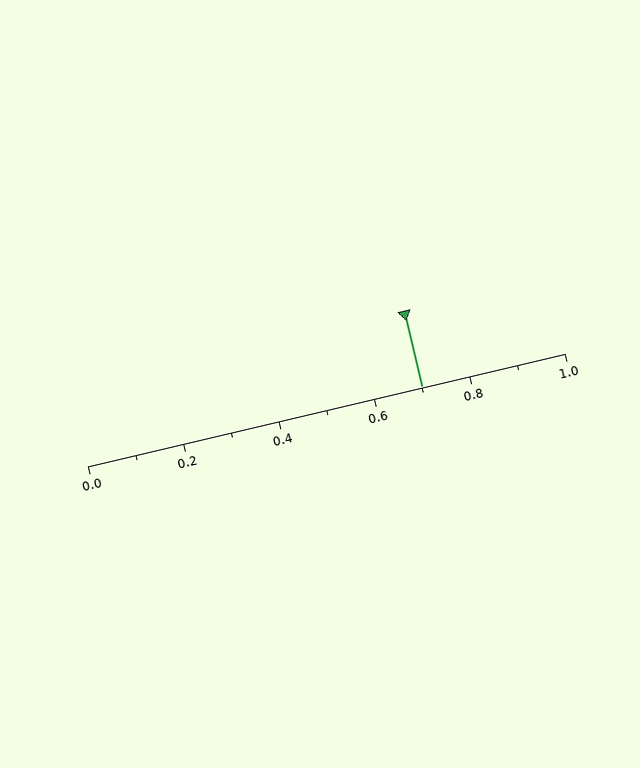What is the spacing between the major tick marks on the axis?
The major ticks are spaced 0.2 apart.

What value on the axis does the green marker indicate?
The marker indicates approximately 0.7.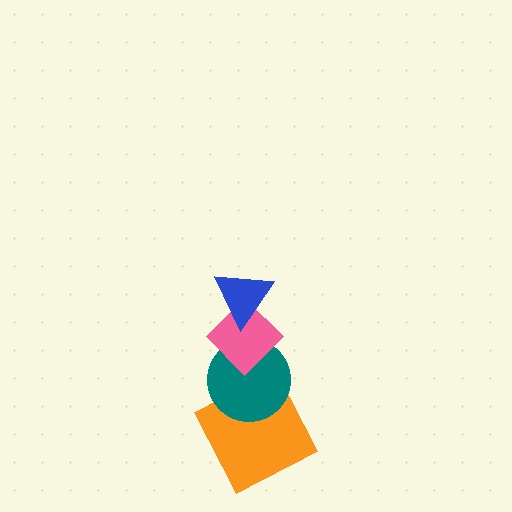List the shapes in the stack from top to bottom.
From top to bottom: the blue triangle, the pink diamond, the teal circle, the orange square.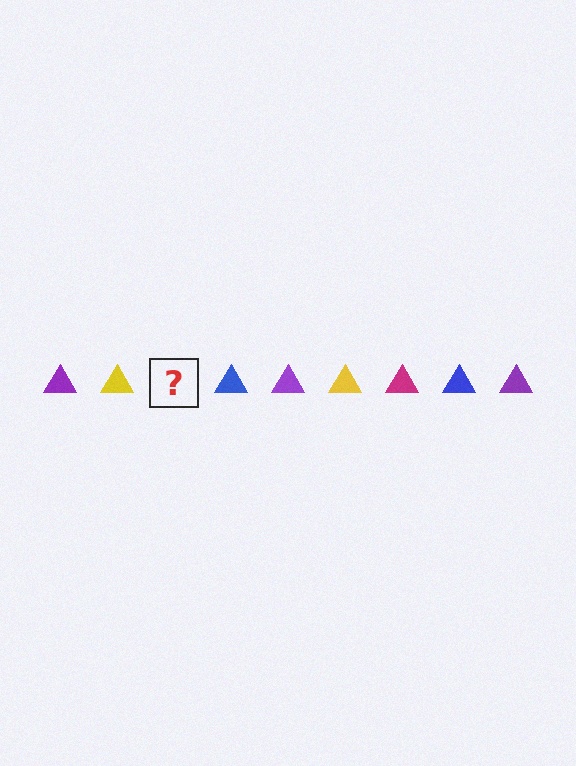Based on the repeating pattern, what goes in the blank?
The blank should be a magenta triangle.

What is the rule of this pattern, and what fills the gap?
The rule is that the pattern cycles through purple, yellow, magenta, blue triangles. The gap should be filled with a magenta triangle.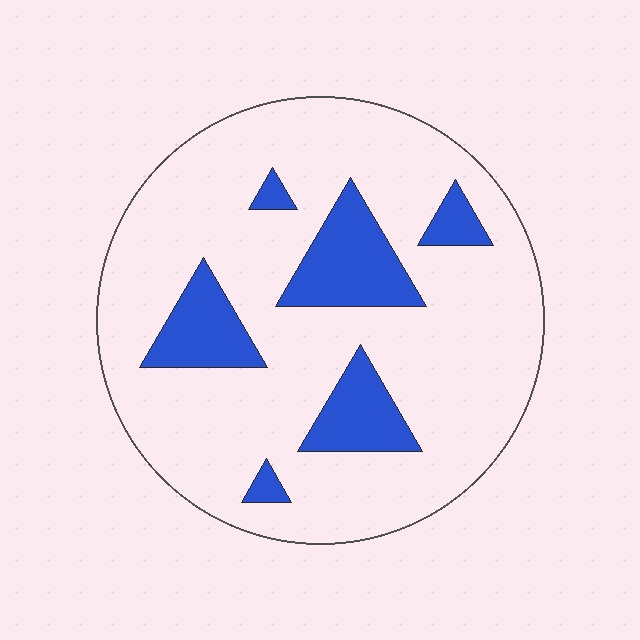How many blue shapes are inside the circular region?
6.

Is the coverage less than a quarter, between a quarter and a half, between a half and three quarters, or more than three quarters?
Less than a quarter.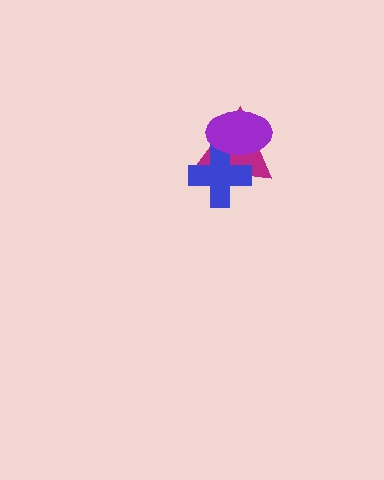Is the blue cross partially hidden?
Yes, it is partially covered by another shape.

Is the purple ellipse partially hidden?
No, no other shape covers it.